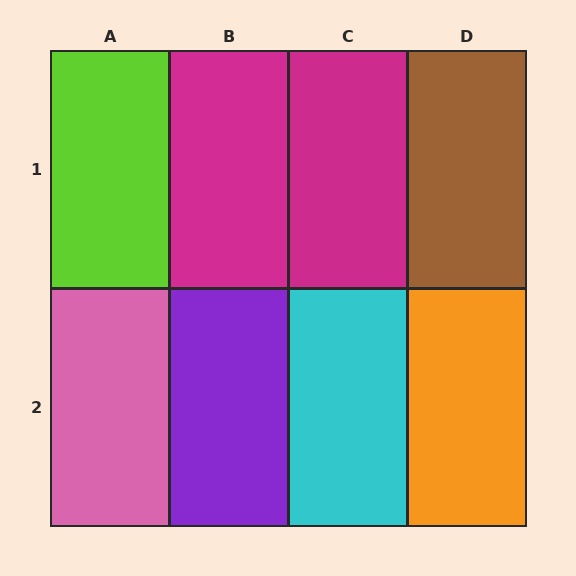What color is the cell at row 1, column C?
Magenta.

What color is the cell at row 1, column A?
Lime.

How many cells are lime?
1 cell is lime.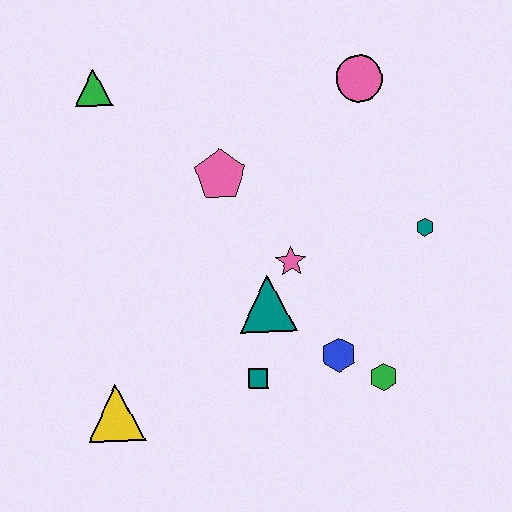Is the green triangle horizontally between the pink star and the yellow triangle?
No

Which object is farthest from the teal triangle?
The green triangle is farthest from the teal triangle.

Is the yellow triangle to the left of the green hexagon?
Yes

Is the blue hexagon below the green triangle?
Yes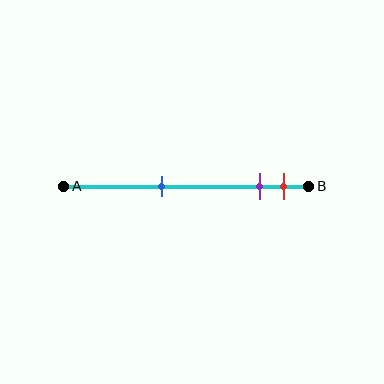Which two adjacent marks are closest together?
The purple and red marks are the closest adjacent pair.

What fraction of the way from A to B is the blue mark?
The blue mark is approximately 40% (0.4) of the way from A to B.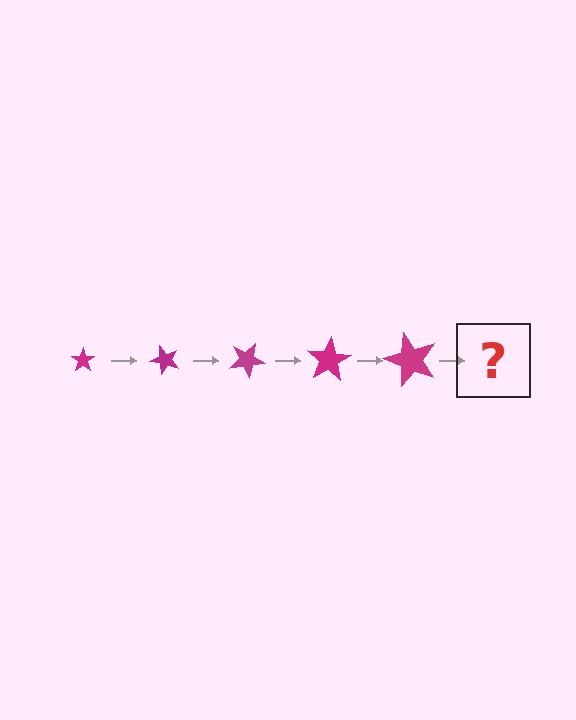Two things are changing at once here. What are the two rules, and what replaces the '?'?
The two rules are that the star grows larger each step and it rotates 50 degrees each step. The '?' should be a star, larger than the previous one and rotated 250 degrees from the start.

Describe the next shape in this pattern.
It should be a star, larger than the previous one and rotated 250 degrees from the start.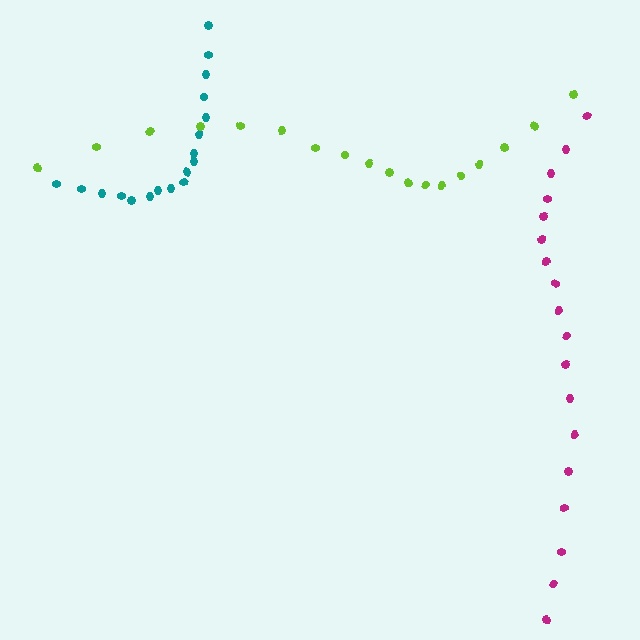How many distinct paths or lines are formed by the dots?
There are 3 distinct paths.